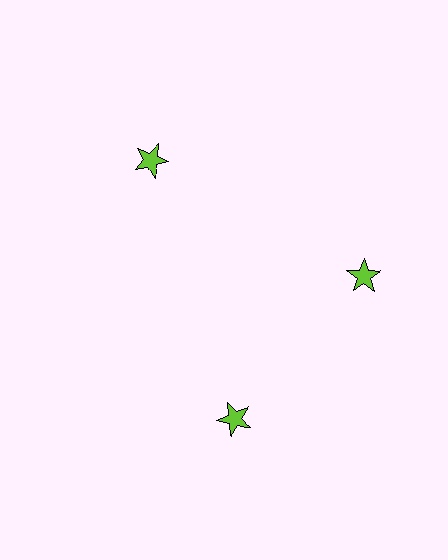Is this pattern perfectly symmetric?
No. The 3 lime stars are arranged in a ring, but one element near the 7 o'clock position is rotated out of alignment along the ring, breaking the 3-fold rotational symmetry.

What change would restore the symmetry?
The symmetry would be restored by rotating it back into even spacing with its neighbors so that all 3 stars sit at equal angles and equal distance from the center.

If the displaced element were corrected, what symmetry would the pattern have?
It would have 3-fold rotational symmetry — the pattern would map onto itself every 120 degrees.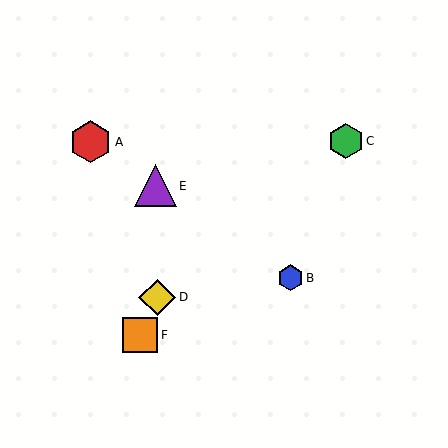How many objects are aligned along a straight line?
3 objects (A, B, E) are aligned along a straight line.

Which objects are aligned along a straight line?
Objects A, B, E are aligned along a straight line.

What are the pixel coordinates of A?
Object A is at (91, 142).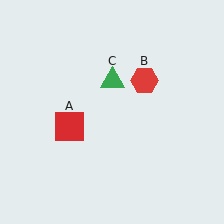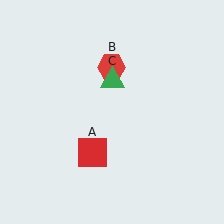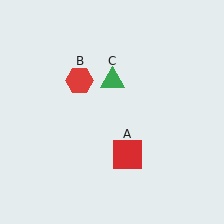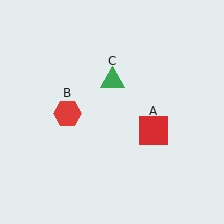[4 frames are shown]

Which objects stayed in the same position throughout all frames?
Green triangle (object C) remained stationary.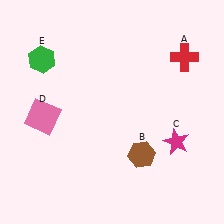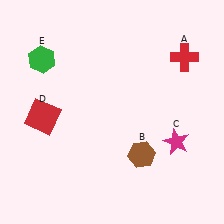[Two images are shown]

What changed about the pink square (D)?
In Image 1, D is pink. In Image 2, it changed to red.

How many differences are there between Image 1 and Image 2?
There is 1 difference between the two images.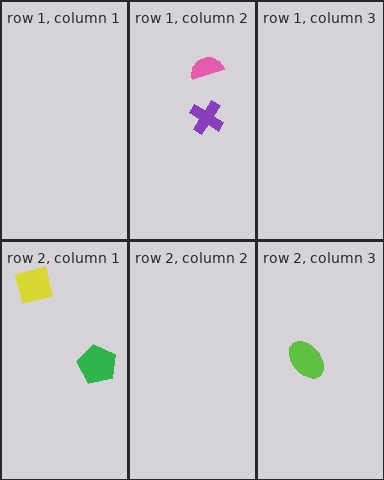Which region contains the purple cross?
The row 1, column 2 region.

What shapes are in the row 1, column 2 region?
The purple cross, the pink semicircle.